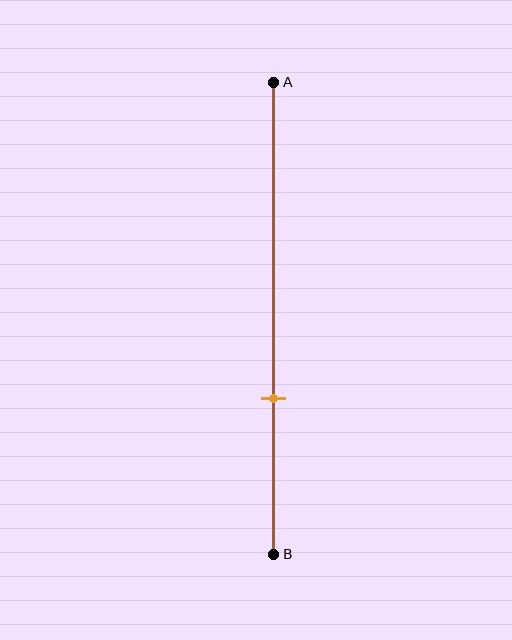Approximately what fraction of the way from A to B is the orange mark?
The orange mark is approximately 65% of the way from A to B.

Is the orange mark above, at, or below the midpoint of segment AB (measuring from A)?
The orange mark is below the midpoint of segment AB.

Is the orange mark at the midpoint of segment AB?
No, the mark is at about 65% from A, not at the 50% midpoint.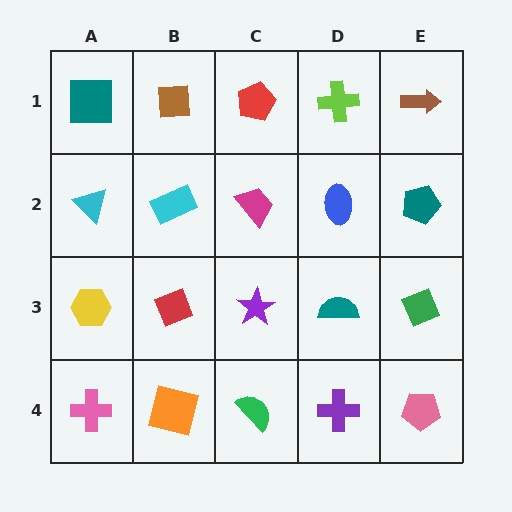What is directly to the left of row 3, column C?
A red diamond.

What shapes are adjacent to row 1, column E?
A teal pentagon (row 2, column E), a lime cross (row 1, column D).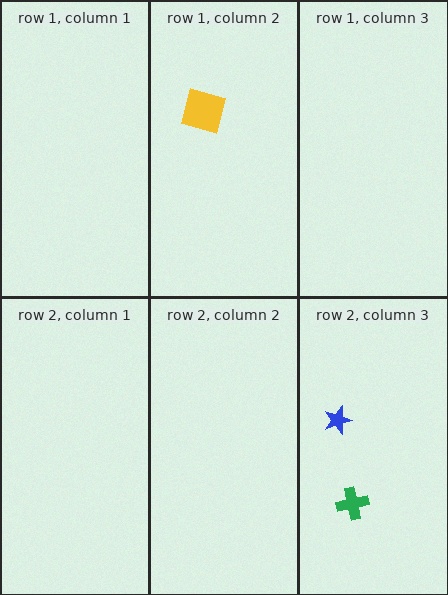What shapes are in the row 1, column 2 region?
The yellow diamond.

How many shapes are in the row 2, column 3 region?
2.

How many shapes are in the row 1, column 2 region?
1.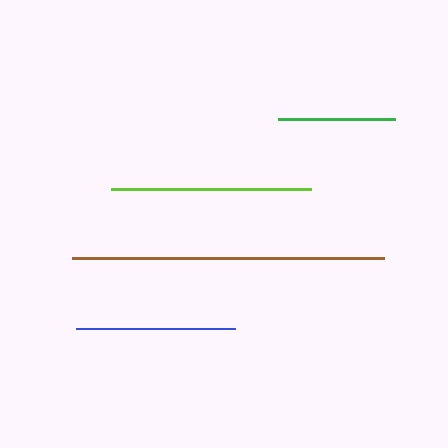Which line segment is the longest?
The brown line is the longest at approximately 311 pixels.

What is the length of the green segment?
The green segment is approximately 117 pixels long.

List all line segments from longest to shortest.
From longest to shortest: brown, lime, blue, green.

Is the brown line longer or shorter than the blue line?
The brown line is longer than the blue line.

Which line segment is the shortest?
The green line is the shortest at approximately 117 pixels.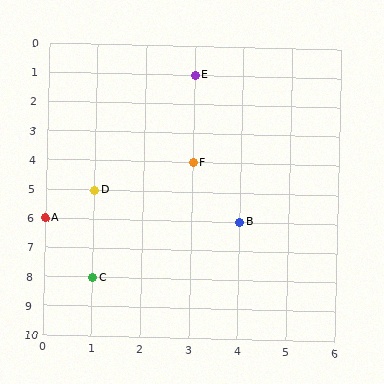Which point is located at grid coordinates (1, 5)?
Point D is at (1, 5).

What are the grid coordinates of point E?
Point E is at grid coordinates (3, 1).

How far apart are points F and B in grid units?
Points F and B are 1 column and 2 rows apart (about 2.2 grid units diagonally).